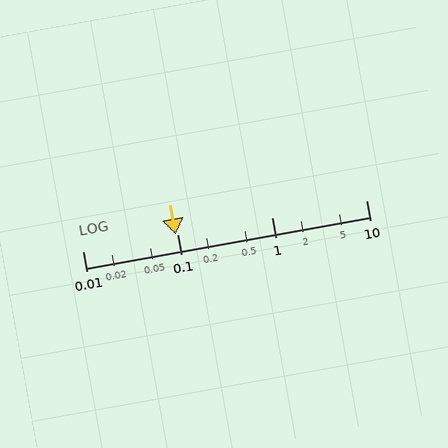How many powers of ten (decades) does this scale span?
The scale spans 3 decades, from 0.01 to 10.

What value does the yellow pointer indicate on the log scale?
The pointer indicates approximately 0.096.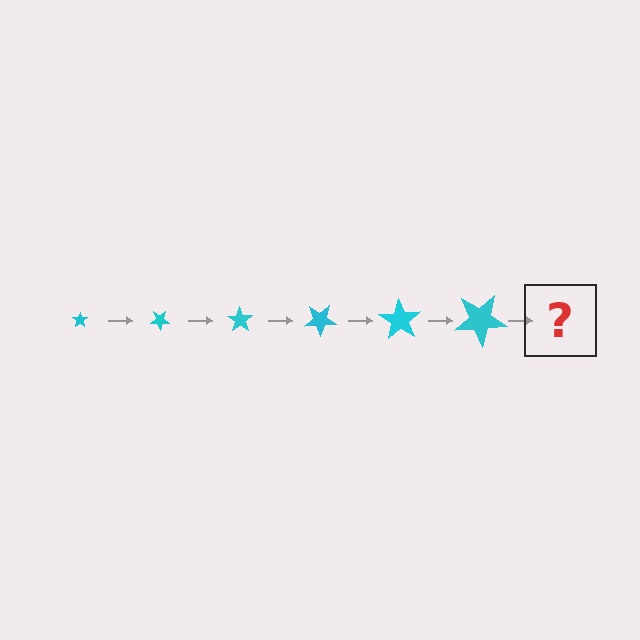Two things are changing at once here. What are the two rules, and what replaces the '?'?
The two rules are that the star grows larger each step and it rotates 35 degrees each step. The '?' should be a star, larger than the previous one and rotated 210 degrees from the start.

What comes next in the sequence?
The next element should be a star, larger than the previous one and rotated 210 degrees from the start.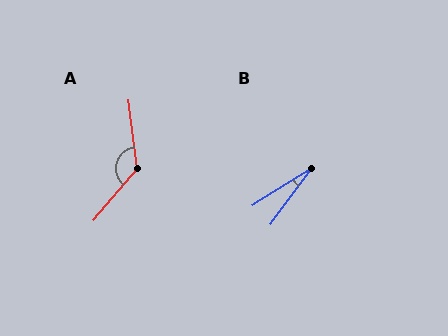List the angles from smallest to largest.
B (22°), A (132°).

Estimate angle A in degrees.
Approximately 132 degrees.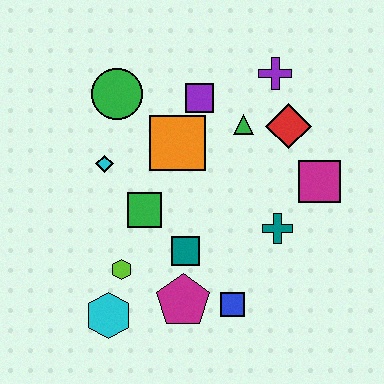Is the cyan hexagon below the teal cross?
Yes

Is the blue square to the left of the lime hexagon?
No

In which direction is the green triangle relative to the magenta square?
The green triangle is to the left of the magenta square.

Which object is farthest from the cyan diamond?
The magenta square is farthest from the cyan diamond.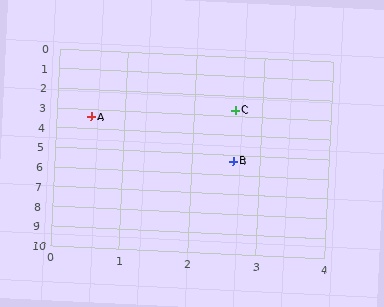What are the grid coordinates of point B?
Point B is at approximately (2.6, 5.3).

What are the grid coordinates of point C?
Point C is at approximately (2.6, 2.7).